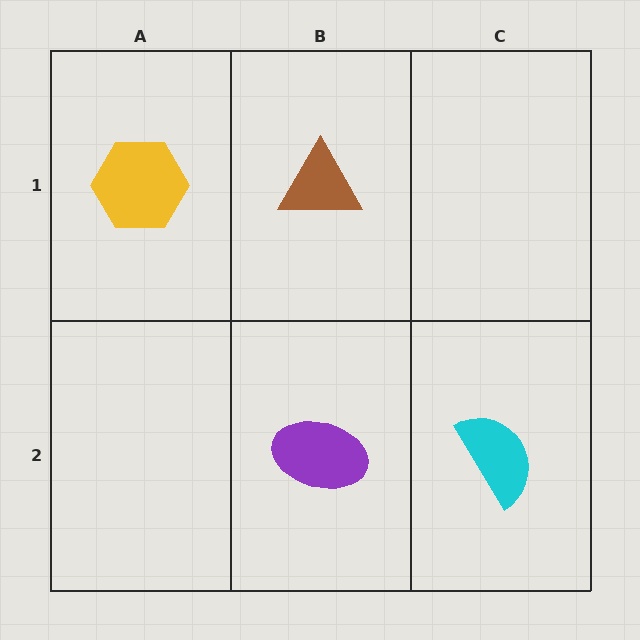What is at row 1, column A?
A yellow hexagon.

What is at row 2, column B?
A purple ellipse.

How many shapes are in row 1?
2 shapes.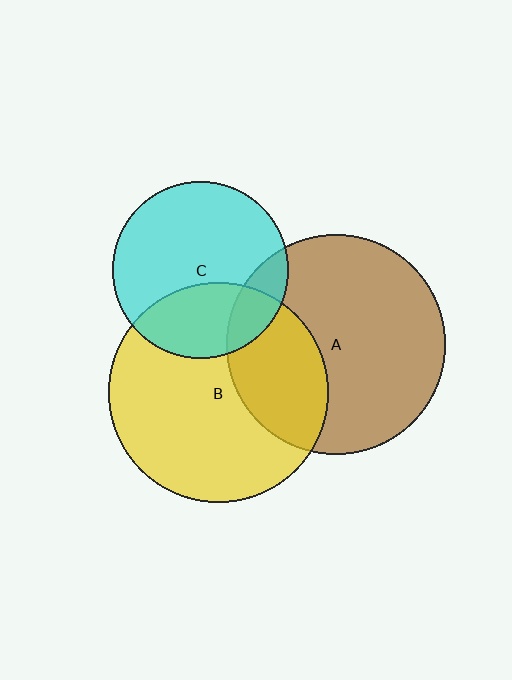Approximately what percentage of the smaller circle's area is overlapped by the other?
Approximately 15%.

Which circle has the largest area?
Circle B (yellow).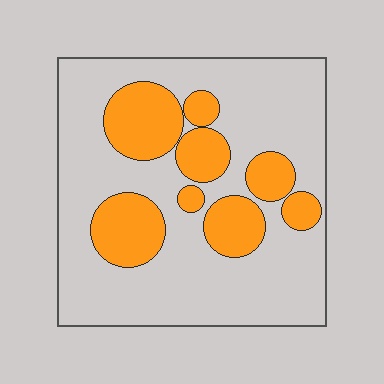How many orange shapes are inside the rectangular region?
8.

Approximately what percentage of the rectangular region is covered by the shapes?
Approximately 30%.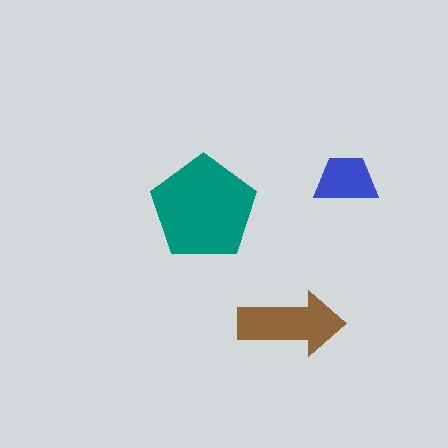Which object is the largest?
The teal pentagon.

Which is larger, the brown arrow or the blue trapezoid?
The brown arrow.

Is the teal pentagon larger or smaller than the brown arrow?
Larger.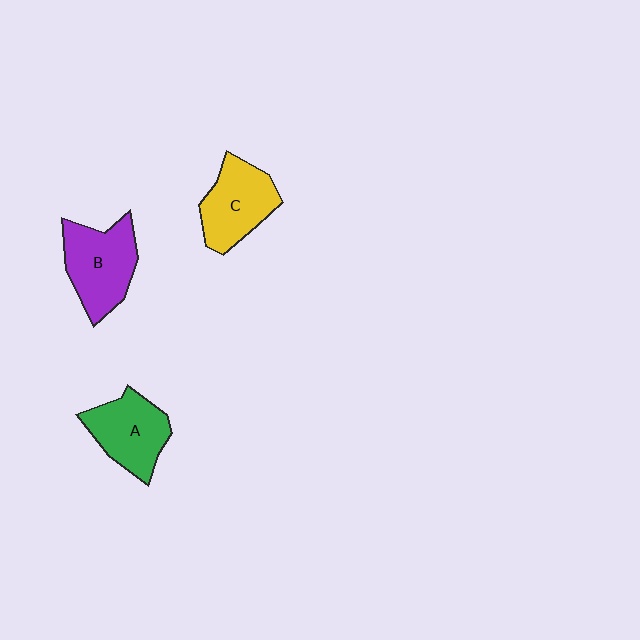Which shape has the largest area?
Shape B (purple).